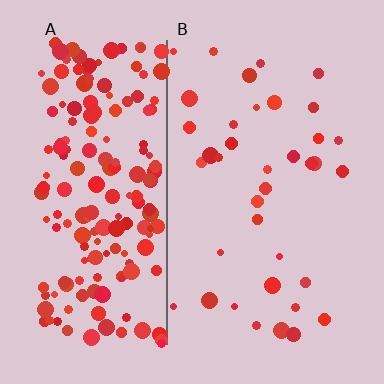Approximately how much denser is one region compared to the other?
Approximately 4.9× — region A over region B.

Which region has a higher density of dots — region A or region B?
A (the left).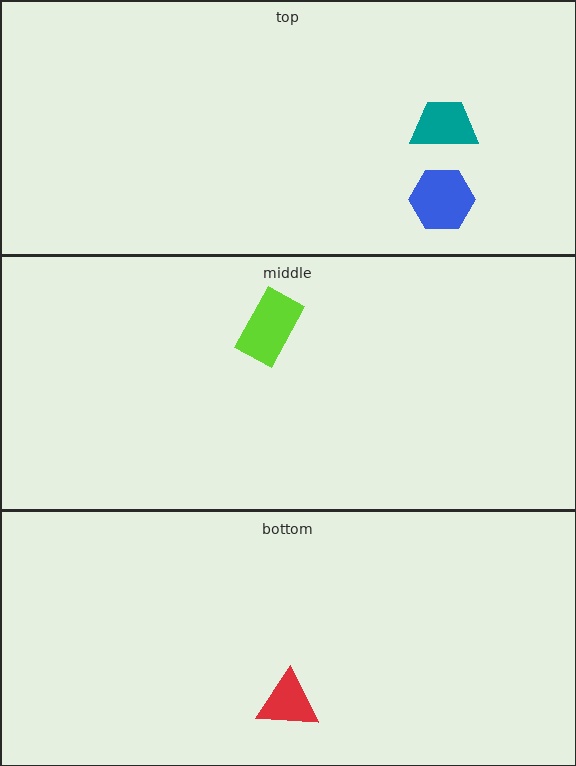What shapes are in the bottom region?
The red triangle.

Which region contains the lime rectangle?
The middle region.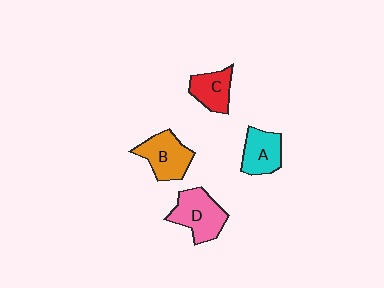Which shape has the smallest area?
Shape C (red).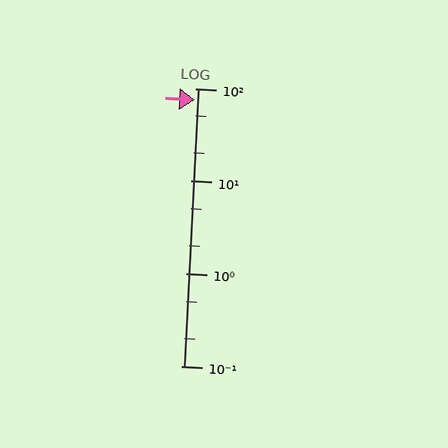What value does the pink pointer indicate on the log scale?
The pointer indicates approximately 75.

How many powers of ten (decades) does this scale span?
The scale spans 3 decades, from 0.1 to 100.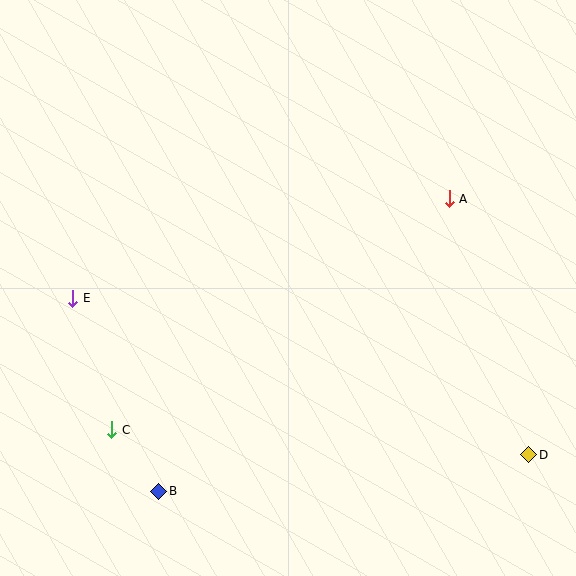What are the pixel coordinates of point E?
Point E is at (73, 298).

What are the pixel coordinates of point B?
Point B is at (159, 491).